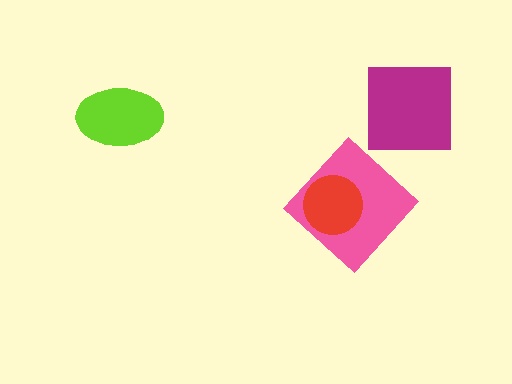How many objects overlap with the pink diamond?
1 object overlaps with the pink diamond.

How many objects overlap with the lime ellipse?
0 objects overlap with the lime ellipse.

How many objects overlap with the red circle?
1 object overlaps with the red circle.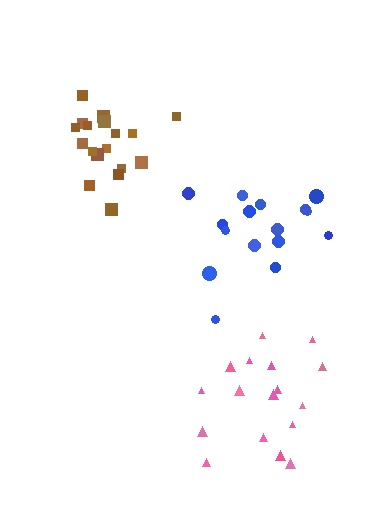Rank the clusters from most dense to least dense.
brown, blue, pink.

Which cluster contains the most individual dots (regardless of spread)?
Brown (18).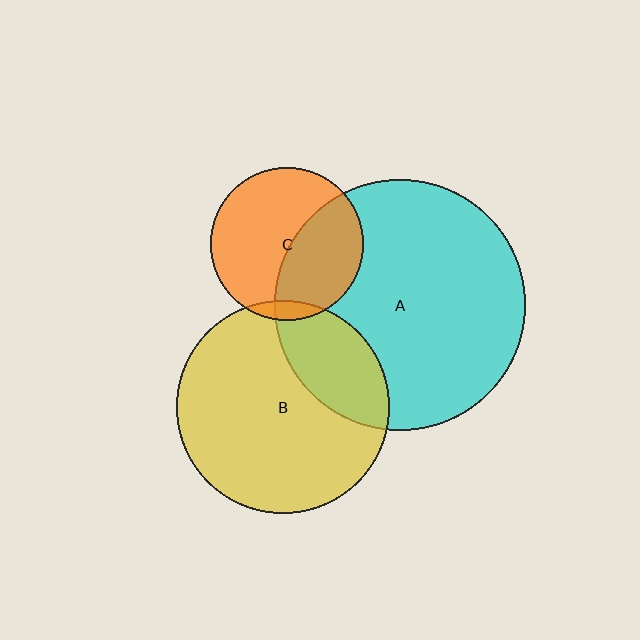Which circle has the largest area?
Circle A (cyan).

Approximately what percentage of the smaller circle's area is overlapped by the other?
Approximately 5%.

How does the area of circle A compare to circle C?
Approximately 2.7 times.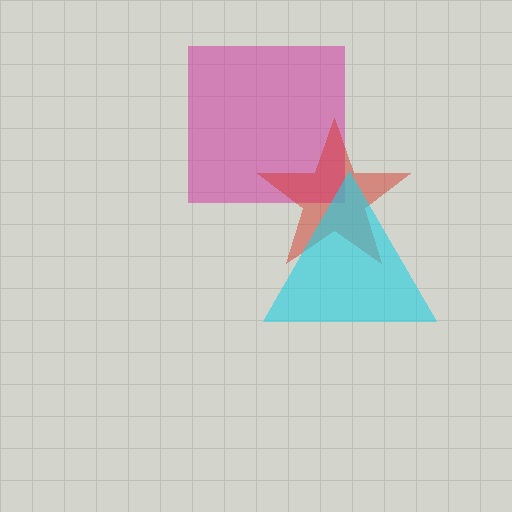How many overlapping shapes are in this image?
There are 3 overlapping shapes in the image.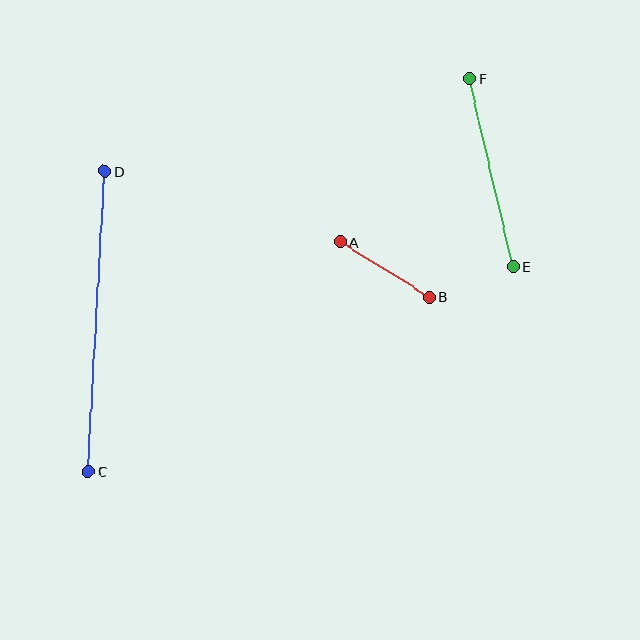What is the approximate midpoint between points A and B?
The midpoint is at approximately (385, 270) pixels.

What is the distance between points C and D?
The distance is approximately 301 pixels.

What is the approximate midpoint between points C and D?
The midpoint is at approximately (97, 322) pixels.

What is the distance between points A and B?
The distance is approximately 105 pixels.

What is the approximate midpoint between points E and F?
The midpoint is at approximately (491, 173) pixels.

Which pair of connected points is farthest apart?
Points C and D are farthest apart.